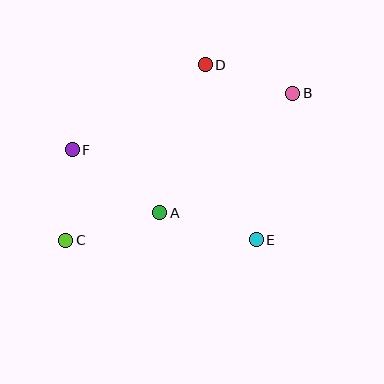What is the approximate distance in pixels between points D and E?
The distance between D and E is approximately 182 pixels.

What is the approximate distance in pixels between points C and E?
The distance between C and E is approximately 190 pixels.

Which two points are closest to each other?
Points C and F are closest to each other.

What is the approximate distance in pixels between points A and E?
The distance between A and E is approximately 100 pixels.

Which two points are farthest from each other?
Points B and C are farthest from each other.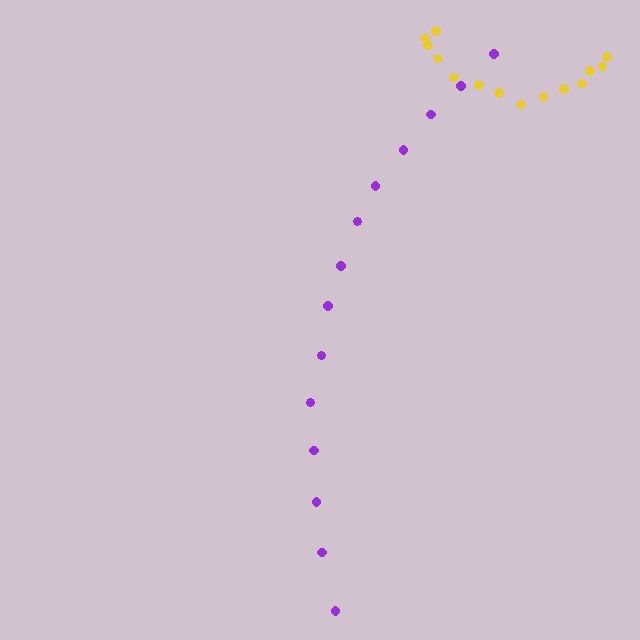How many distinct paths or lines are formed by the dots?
There are 2 distinct paths.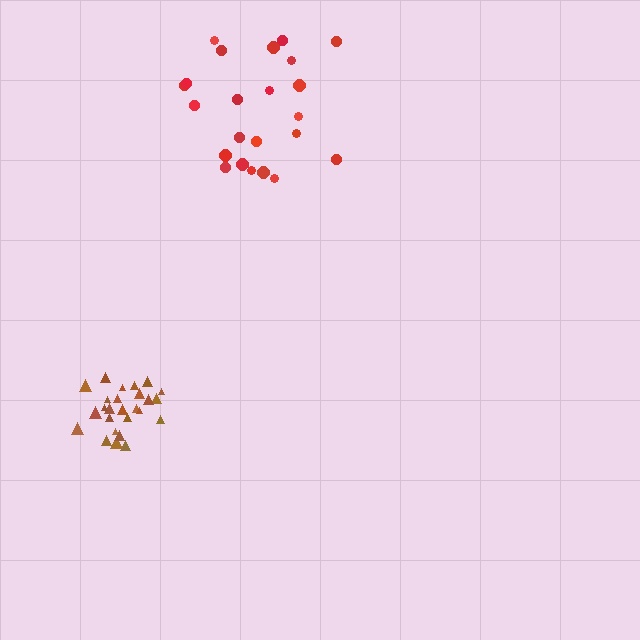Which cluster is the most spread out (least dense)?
Red.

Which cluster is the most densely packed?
Brown.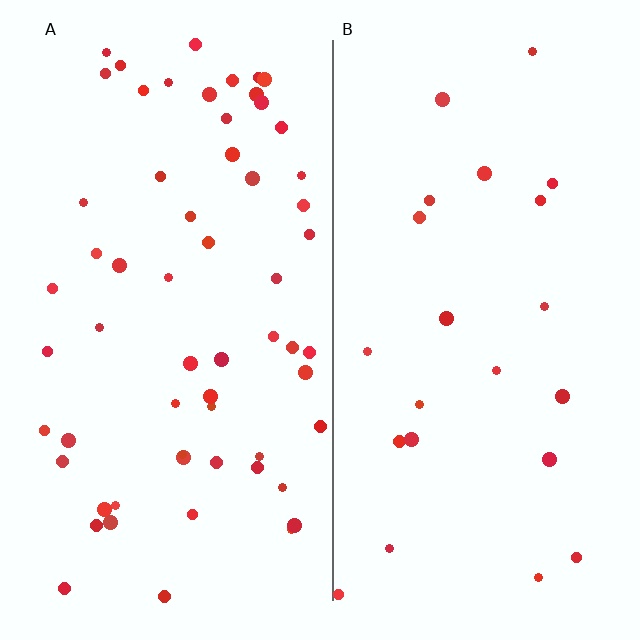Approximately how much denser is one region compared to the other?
Approximately 2.7× — region A over region B.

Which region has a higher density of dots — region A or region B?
A (the left).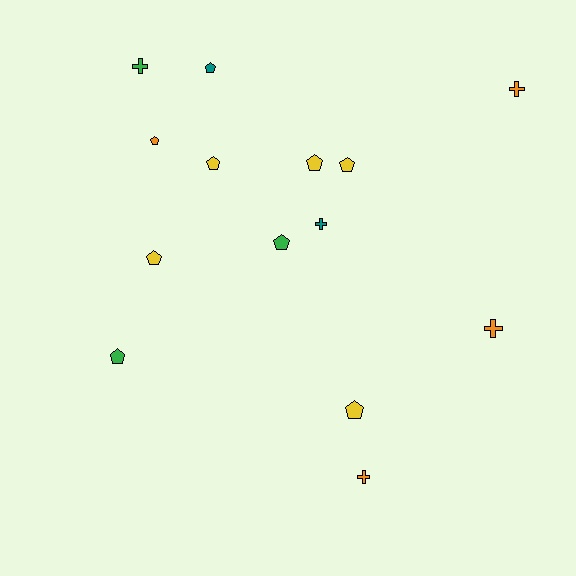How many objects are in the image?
There are 14 objects.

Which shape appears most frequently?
Pentagon, with 9 objects.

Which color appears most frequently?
Yellow, with 5 objects.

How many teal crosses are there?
There is 1 teal cross.